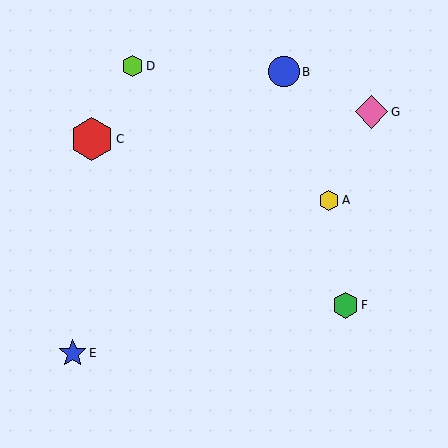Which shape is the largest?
The red hexagon (labeled C) is the largest.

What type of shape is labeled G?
Shape G is a pink diamond.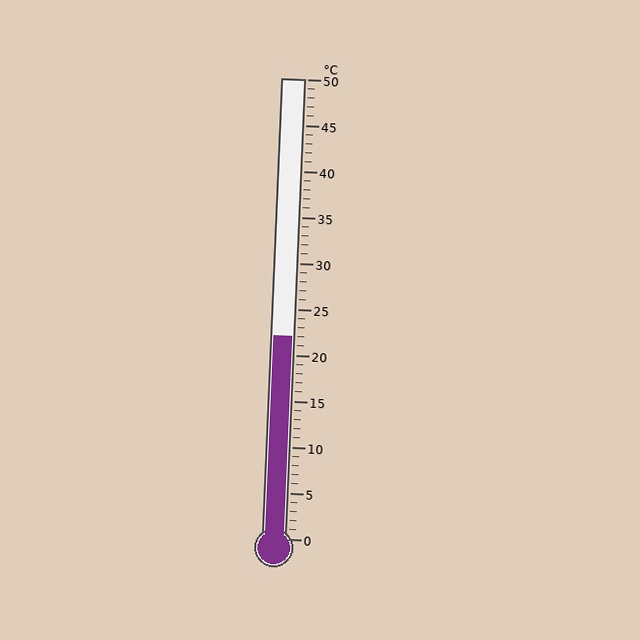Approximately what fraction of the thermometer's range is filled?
The thermometer is filled to approximately 45% of its range.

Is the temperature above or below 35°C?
The temperature is below 35°C.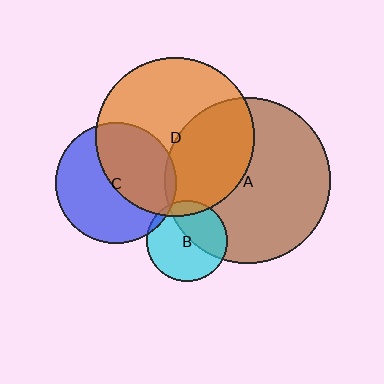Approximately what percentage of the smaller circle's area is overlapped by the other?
Approximately 45%.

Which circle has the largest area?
Circle A (brown).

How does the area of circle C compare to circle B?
Approximately 2.2 times.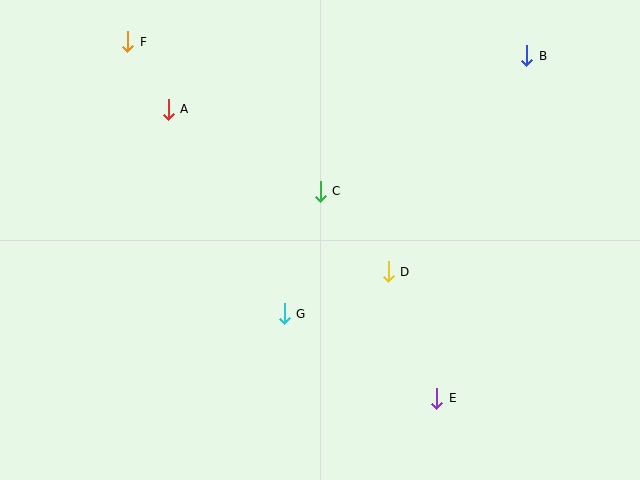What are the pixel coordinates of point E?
Point E is at (437, 398).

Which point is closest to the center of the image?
Point C at (320, 191) is closest to the center.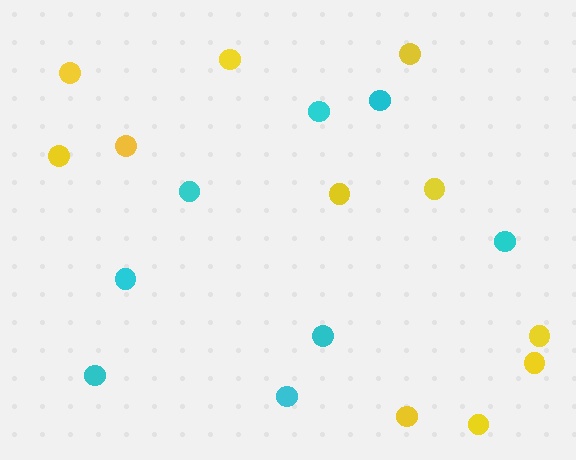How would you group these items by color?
There are 2 groups: one group of yellow circles (11) and one group of cyan circles (8).